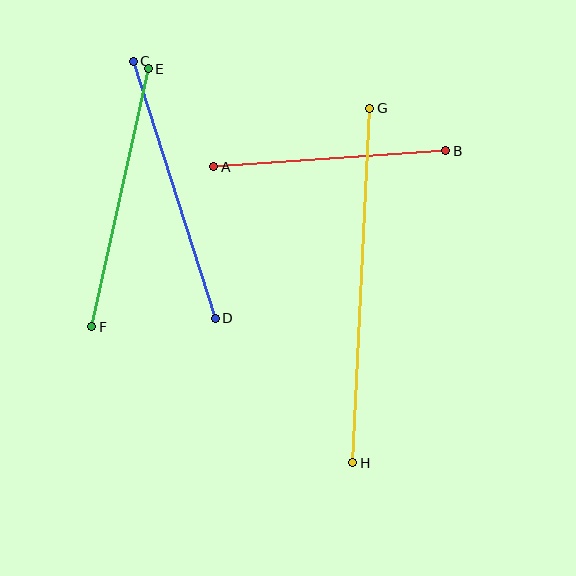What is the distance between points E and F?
The distance is approximately 264 pixels.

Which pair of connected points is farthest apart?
Points G and H are farthest apart.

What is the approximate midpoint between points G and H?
The midpoint is at approximately (361, 286) pixels.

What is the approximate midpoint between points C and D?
The midpoint is at approximately (174, 190) pixels.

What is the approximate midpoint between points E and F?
The midpoint is at approximately (120, 198) pixels.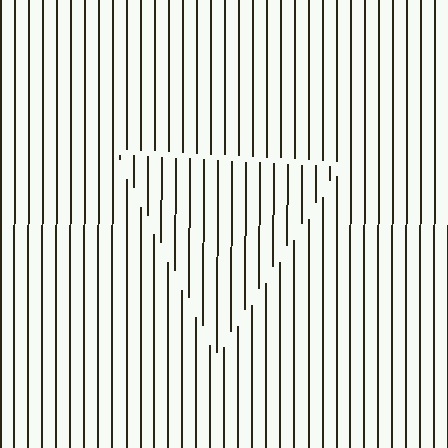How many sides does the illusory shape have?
3 sides — the line-ends trace a triangle.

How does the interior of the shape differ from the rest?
The interior of the shape contains the same grating, shifted by half a period — the contour is defined by the phase discontinuity where line-ends from the inner and outer gratings abut.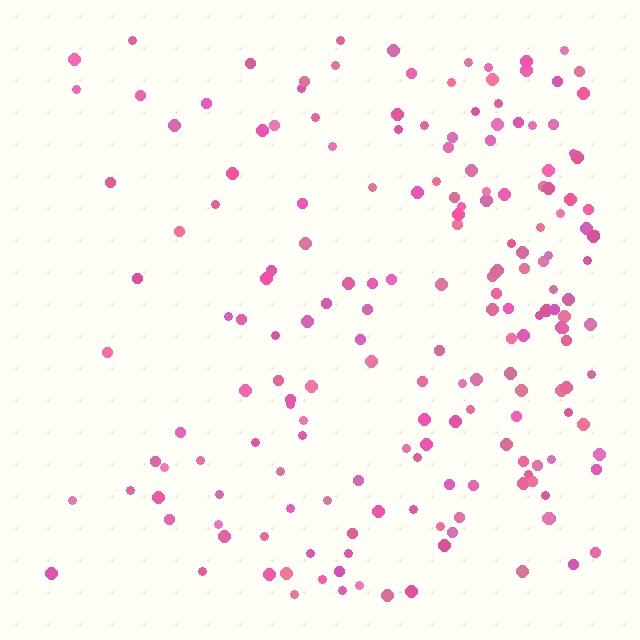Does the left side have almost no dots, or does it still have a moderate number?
Still a moderate number, just noticeably fewer than the right.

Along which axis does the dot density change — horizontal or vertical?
Horizontal.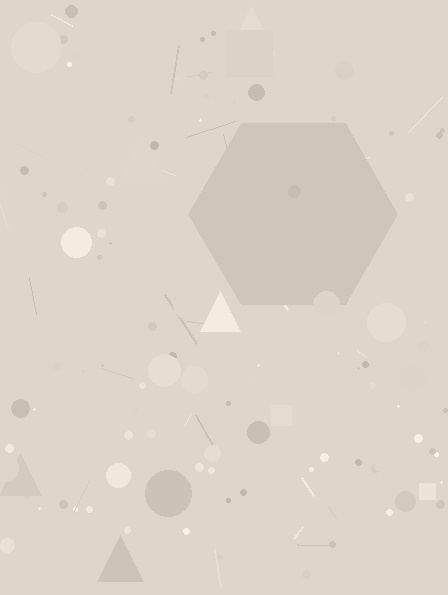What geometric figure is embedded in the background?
A hexagon is embedded in the background.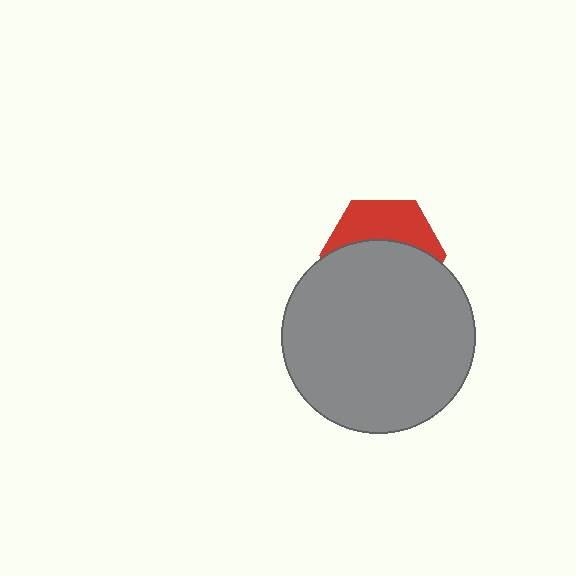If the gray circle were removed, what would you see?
You would see the complete red hexagon.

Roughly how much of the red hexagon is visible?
A small part of it is visible (roughly 39%).